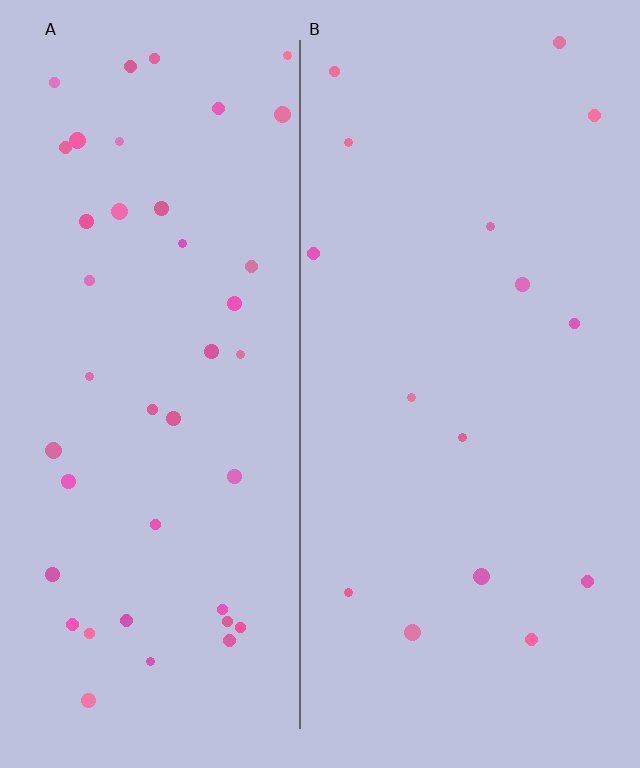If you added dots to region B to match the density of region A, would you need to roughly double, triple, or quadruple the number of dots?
Approximately triple.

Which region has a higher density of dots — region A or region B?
A (the left).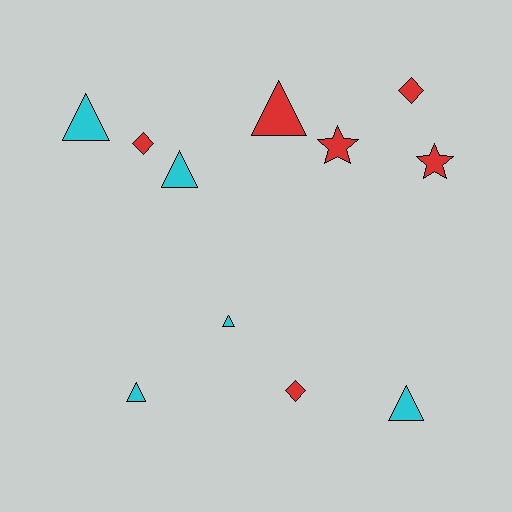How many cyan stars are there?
There are no cyan stars.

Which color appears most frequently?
Red, with 6 objects.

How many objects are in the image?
There are 11 objects.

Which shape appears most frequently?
Triangle, with 6 objects.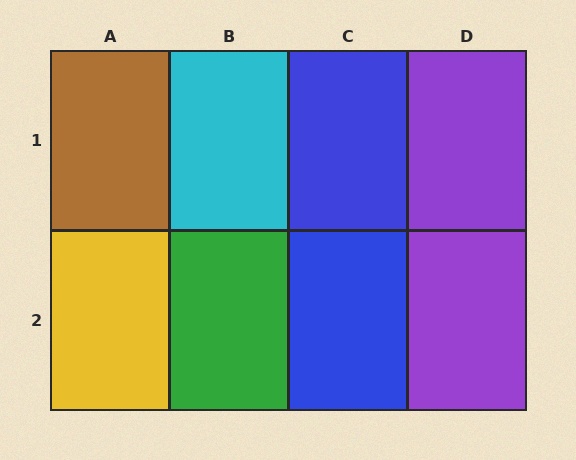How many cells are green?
1 cell is green.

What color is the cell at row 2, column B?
Green.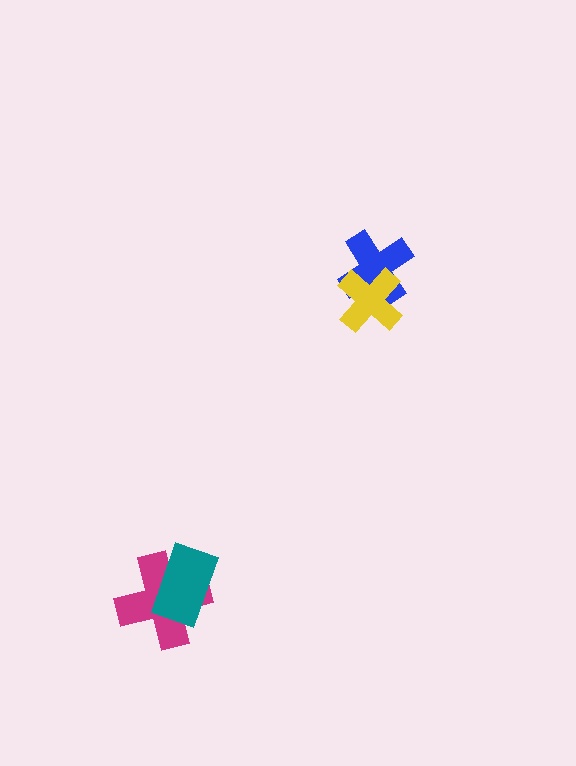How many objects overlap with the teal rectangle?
1 object overlaps with the teal rectangle.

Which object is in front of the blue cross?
The yellow cross is in front of the blue cross.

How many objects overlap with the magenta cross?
1 object overlaps with the magenta cross.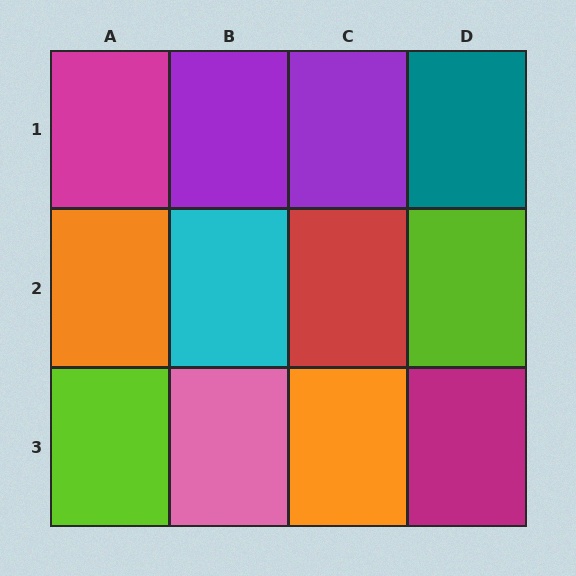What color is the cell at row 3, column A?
Lime.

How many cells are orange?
2 cells are orange.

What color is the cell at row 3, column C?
Orange.